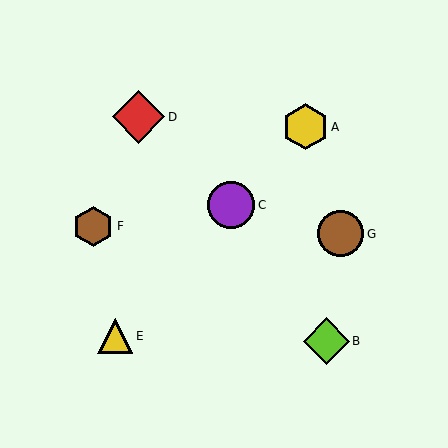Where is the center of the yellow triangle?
The center of the yellow triangle is at (115, 336).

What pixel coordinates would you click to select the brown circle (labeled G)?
Click at (341, 234) to select the brown circle G.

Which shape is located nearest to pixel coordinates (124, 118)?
The red diamond (labeled D) at (139, 117) is nearest to that location.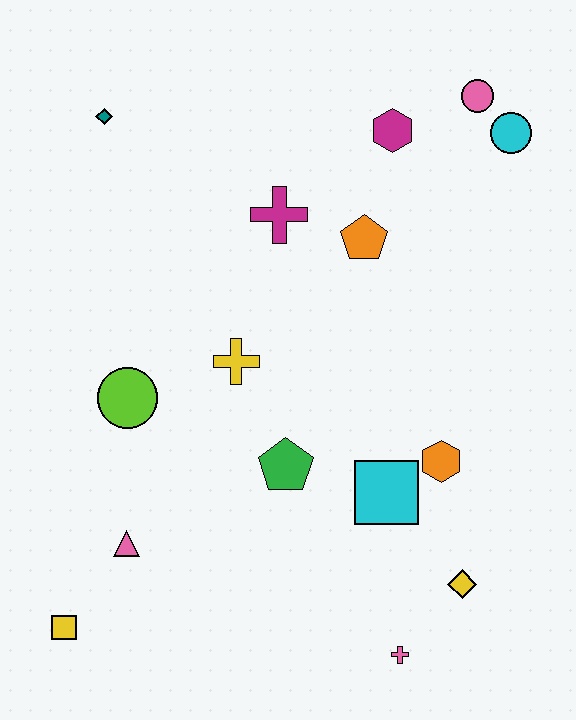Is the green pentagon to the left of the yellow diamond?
Yes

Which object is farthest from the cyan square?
The teal diamond is farthest from the cyan square.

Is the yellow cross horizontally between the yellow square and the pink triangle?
No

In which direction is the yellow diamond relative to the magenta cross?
The yellow diamond is below the magenta cross.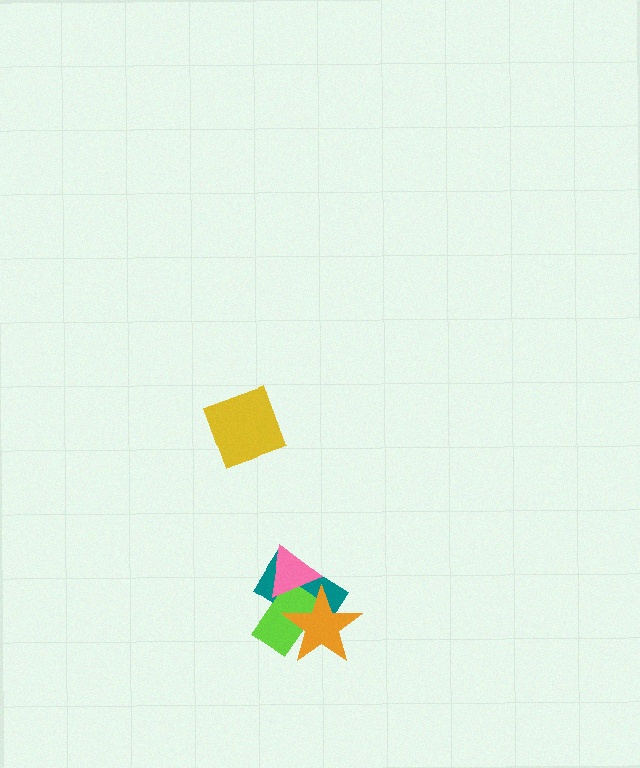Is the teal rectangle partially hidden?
Yes, it is partially covered by another shape.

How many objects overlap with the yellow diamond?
0 objects overlap with the yellow diamond.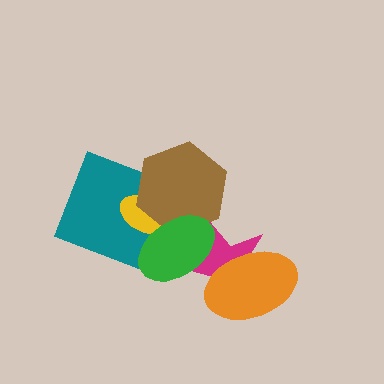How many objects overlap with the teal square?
3 objects overlap with the teal square.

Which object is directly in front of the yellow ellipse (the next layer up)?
The brown hexagon is directly in front of the yellow ellipse.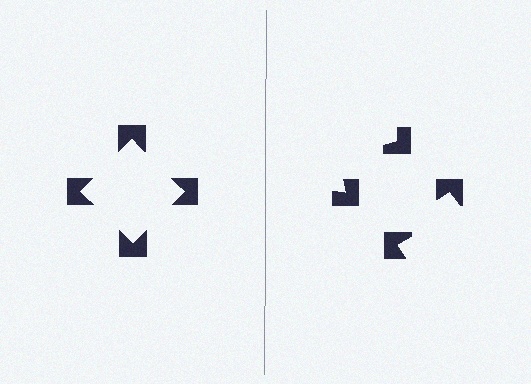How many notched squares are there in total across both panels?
8 — 4 on each side.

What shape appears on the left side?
An illusory square.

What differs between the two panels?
The notched squares are positioned identically on both sides; only the wedge orientations differ. On the left they align to a square; on the right they are misaligned.